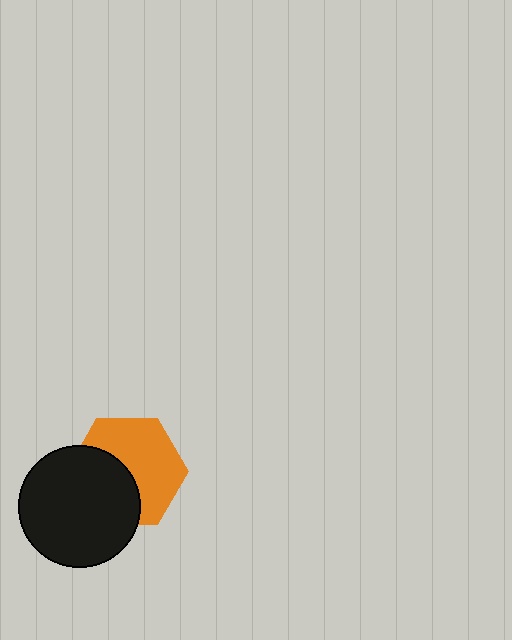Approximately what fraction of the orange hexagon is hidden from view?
Roughly 42% of the orange hexagon is hidden behind the black circle.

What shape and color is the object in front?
The object in front is a black circle.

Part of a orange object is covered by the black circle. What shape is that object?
It is a hexagon.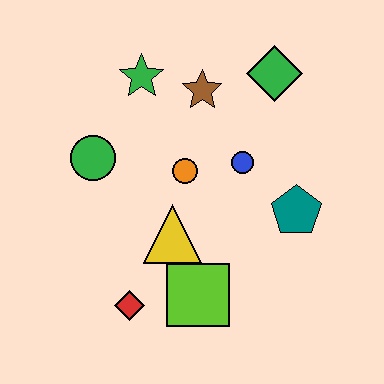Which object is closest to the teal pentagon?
The blue circle is closest to the teal pentagon.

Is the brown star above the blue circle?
Yes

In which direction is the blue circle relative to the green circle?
The blue circle is to the right of the green circle.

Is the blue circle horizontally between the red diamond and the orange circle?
No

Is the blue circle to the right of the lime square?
Yes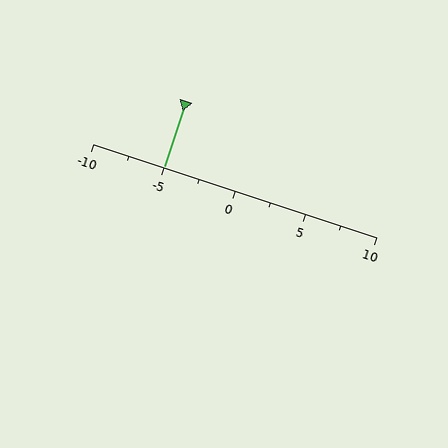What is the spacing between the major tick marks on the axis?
The major ticks are spaced 5 apart.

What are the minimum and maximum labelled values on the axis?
The axis runs from -10 to 10.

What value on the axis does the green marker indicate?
The marker indicates approximately -5.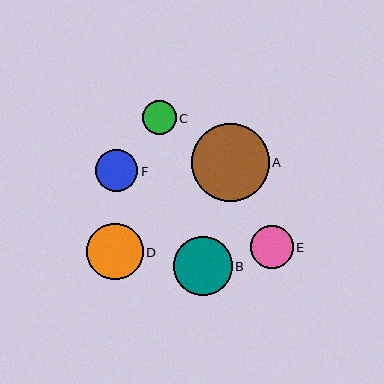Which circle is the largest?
Circle A is the largest with a size of approximately 78 pixels.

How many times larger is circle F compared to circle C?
Circle F is approximately 1.3 times the size of circle C.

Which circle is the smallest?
Circle C is the smallest with a size of approximately 34 pixels.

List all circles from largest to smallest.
From largest to smallest: A, B, D, E, F, C.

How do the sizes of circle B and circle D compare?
Circle B and circle D are approximately the same size.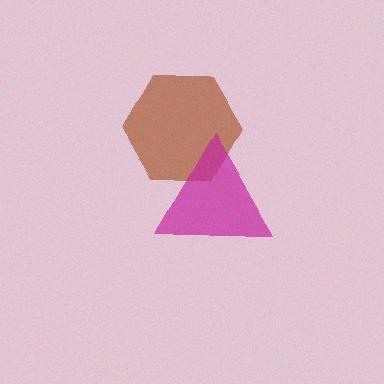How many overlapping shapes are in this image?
There are 2 overlapping shapes in the image.